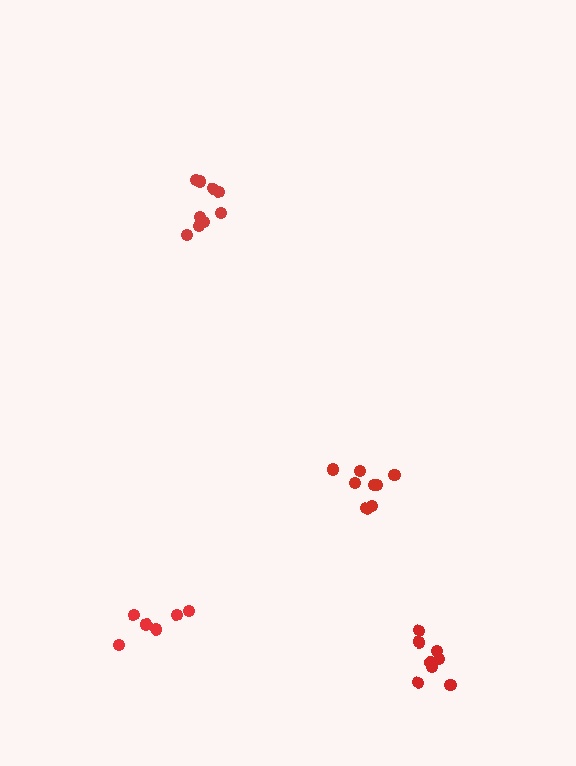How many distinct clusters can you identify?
There are 4 distinct clusters.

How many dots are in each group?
Group 1: 9 dots, Group 2: 8 dots, Group 3: 6 dots, Group 4: 8 dots (31 total).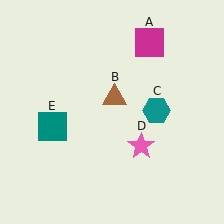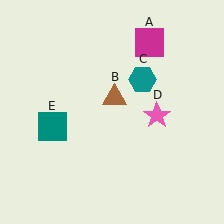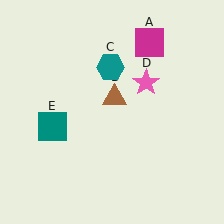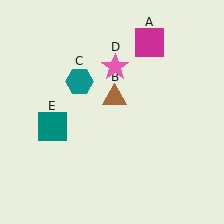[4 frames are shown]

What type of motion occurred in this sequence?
The teal hexagon (object C), pink star (object D) rotated counterclockwise around the center of the scene.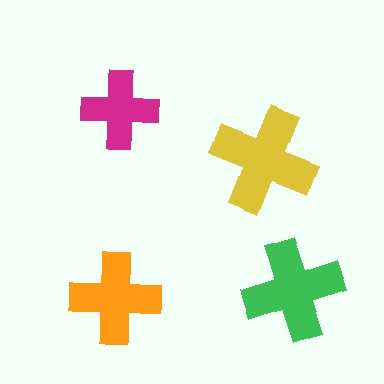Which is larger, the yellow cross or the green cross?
The yellow one.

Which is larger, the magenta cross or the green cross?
The green one.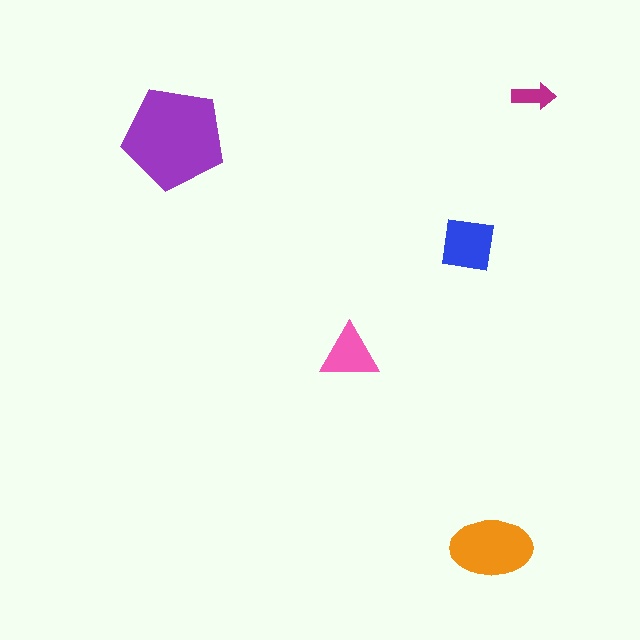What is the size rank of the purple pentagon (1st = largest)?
1st.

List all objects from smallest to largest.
The magenta arrow, the pink triangle, the blue square, the orange ellipse, the purple pentagon.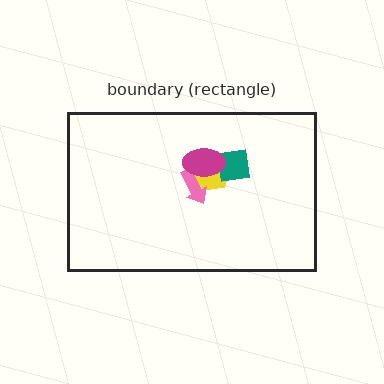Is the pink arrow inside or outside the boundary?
Inside.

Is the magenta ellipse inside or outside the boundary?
Inside.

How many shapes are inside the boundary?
4 inside, 0 outside.